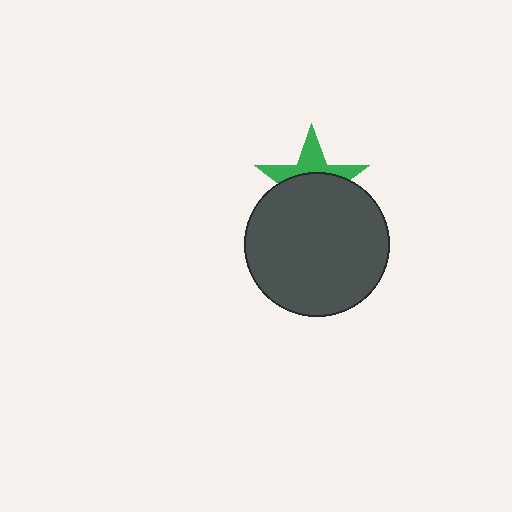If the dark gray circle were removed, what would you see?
You would see the complete green star.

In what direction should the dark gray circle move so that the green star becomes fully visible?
The dark gray circle should move down. That is the shortest direction to clear the overlap and leave the green star fully visible.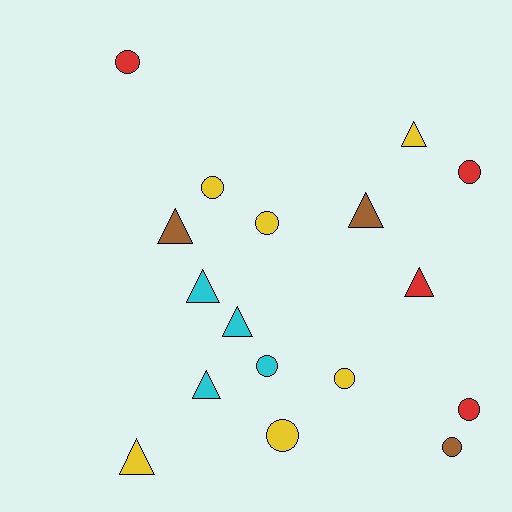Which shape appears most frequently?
Circle, with 9 objects.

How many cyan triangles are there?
There are 3 cyan triangles.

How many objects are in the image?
There are 17 objects.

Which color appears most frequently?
Yellow, with 6 objects.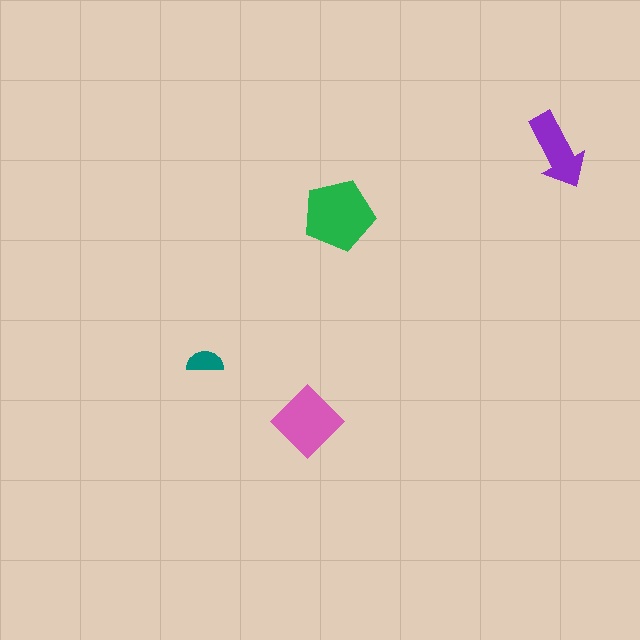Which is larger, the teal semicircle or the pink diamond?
The pink diamond.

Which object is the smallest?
The teal semicircle.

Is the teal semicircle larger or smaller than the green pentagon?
Smaller.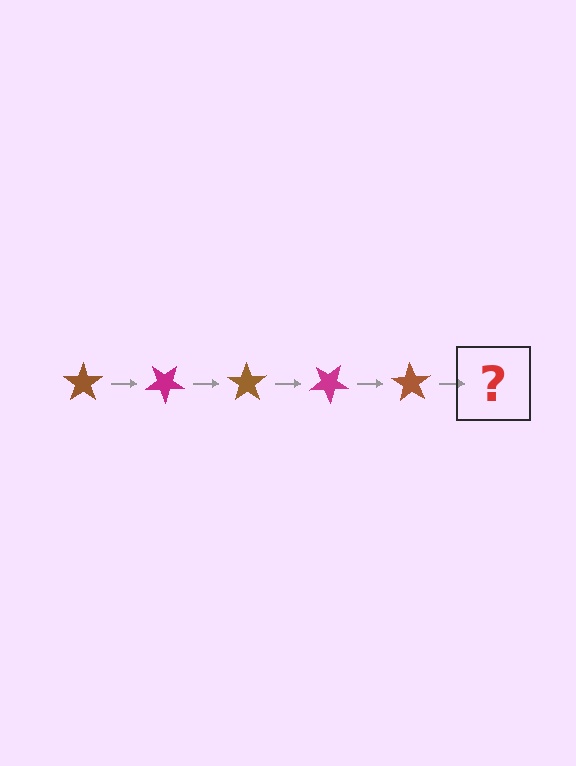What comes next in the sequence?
The next element should be a magenta star, rotated 175 degrees from the start.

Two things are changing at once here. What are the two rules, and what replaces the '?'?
The two rules are that it rotates 35 degrees each step and the color cycles through brown and magenta. The '?' should be a magenta star, rotated 175 degrees from the start.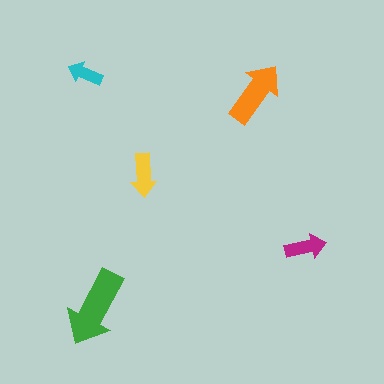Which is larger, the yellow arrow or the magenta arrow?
The yellow one.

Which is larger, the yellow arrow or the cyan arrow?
The yellow one.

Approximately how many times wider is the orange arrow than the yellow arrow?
About 1.5 times wider.